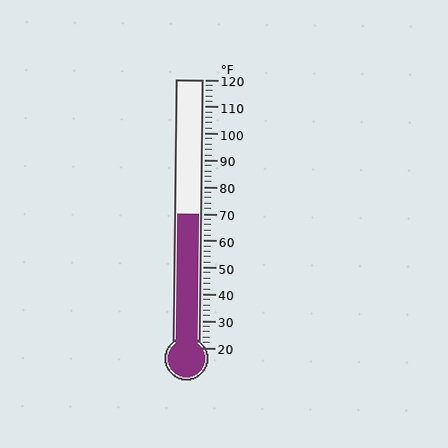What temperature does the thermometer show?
The thermometer shows approximately 70°F.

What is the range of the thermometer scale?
The thermometer scale ranges from 20°F to 120°F.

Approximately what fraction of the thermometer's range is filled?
The thermometer is filled to approximately 50% of its range.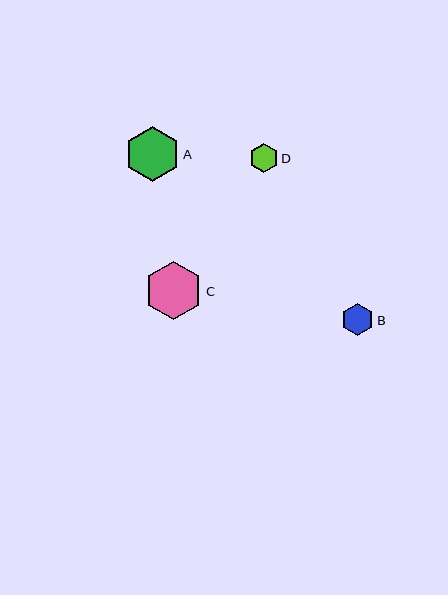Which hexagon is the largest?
Hexagon C is the largest with a size of approximately 58 pixels.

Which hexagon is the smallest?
Hexagon D is the smallest with a size of approximately 29 pixels.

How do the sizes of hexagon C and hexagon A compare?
Hexagon C and hexagon A are approximately the same size.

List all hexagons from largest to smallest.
From largest to smallest: C, A, B, D.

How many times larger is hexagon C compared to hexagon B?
Hexagon C is approximately 1.8 times the size of hexagon B.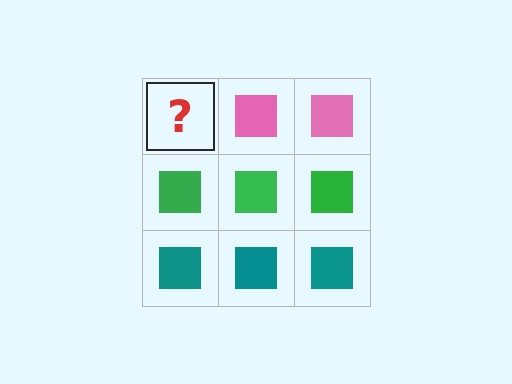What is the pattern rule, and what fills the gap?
The rule is that each row has a consistent color. The gap should be filled with a pink square.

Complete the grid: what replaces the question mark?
The question mark should be replaced with a pink square.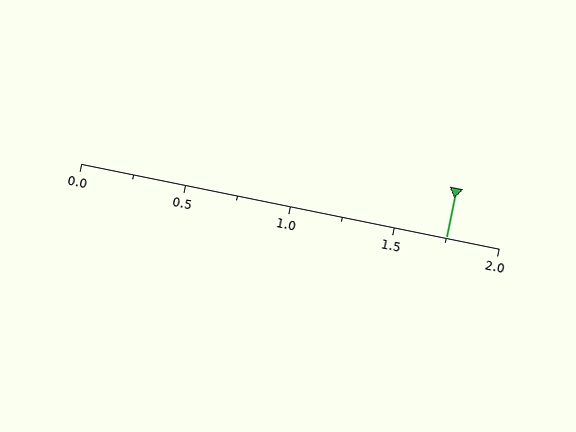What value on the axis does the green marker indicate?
The marker indicates approximately 1.75.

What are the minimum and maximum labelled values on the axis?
The axis runs from 0.0 to 2.0.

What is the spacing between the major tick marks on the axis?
The major ticks are spaced 0.5 apart.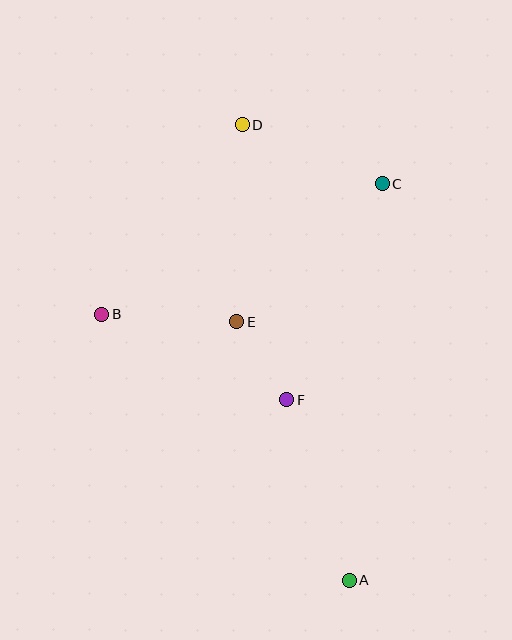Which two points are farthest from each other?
Points A and D are farthest from each other.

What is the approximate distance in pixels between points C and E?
The distance between C and E is approximately 200 pixels.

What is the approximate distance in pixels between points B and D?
The distance between B and D is approximately 235 pixels.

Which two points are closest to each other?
Points E and F are closest to each other.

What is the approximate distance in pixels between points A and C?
The distance between A and C is approximately 398 pixels.